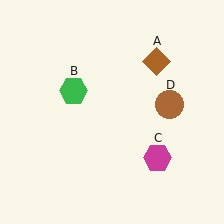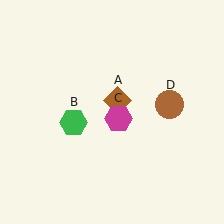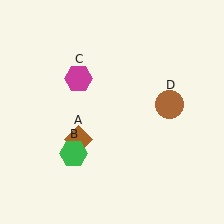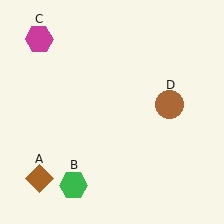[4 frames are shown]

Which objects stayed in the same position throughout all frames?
Brown circle (object D) remained stationary.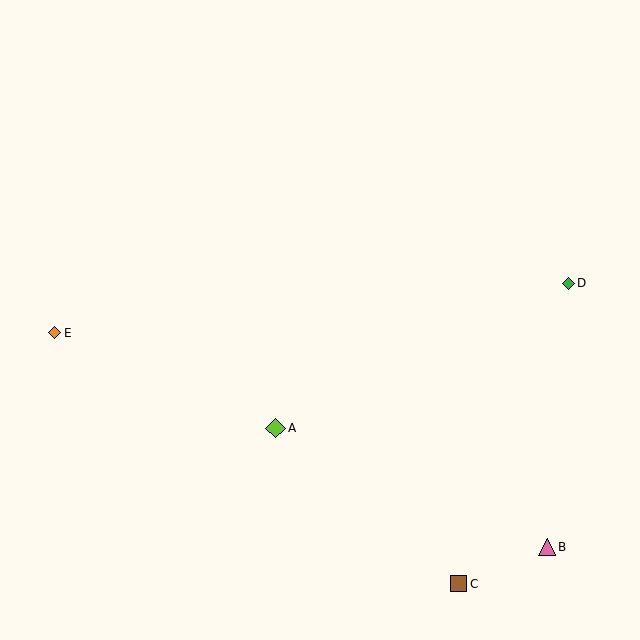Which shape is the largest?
The lime diamond (labeled A) is the largest.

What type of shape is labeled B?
Shape B is a pink triangle.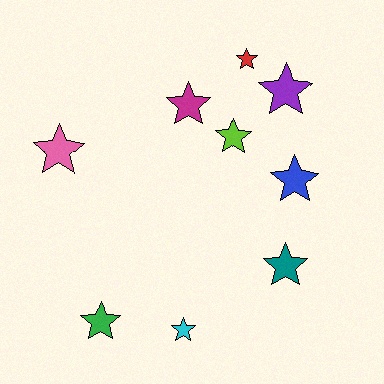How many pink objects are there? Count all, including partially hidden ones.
There is 1 pink object.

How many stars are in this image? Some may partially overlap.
There are 9 stars.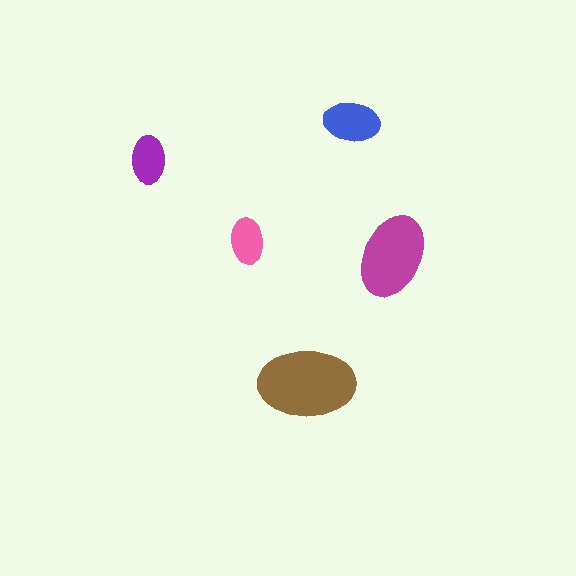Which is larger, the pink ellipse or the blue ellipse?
The blue one.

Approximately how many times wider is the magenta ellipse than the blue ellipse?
About 1.5 times wider.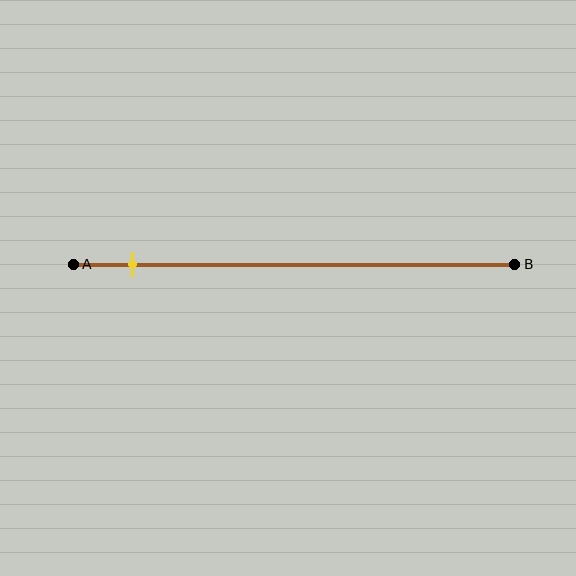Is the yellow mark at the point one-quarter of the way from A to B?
No, the mark is at about 15% from A, not at the 25% one-quarter point.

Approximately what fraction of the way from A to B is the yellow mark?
The yellow mark is approximately 15% of the way from A to B.